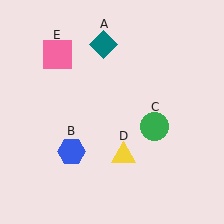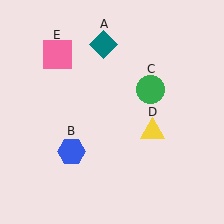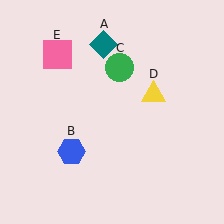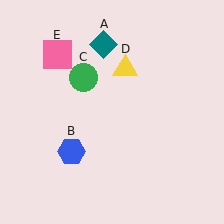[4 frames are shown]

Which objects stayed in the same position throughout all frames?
Teal diamond (object A) and blue hexagon (object B) and pink square (object E) remained stationary.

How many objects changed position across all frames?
2 objects changed position: green circle (object C), yellow triangle (object D).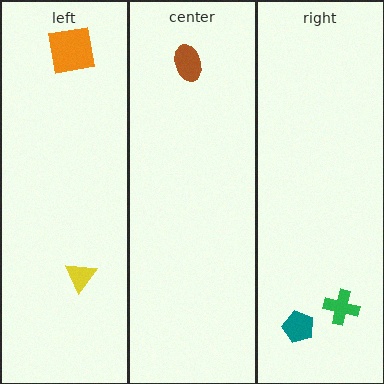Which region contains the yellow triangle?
The left region.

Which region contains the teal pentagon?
The right region.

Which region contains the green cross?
The right region.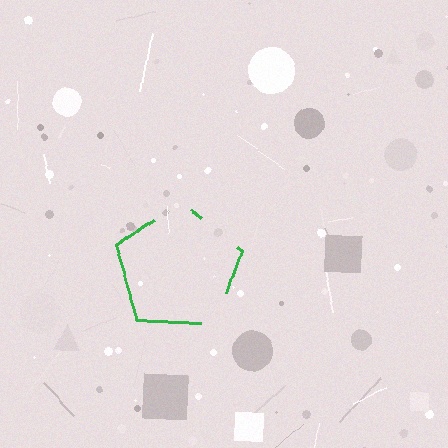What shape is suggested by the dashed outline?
The dashed outline suggests a pentagon.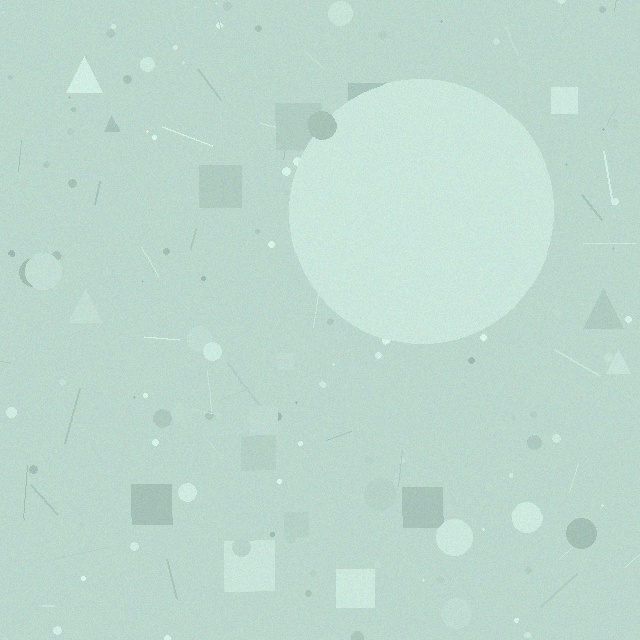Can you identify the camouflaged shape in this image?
The camouflaged shape is a circle.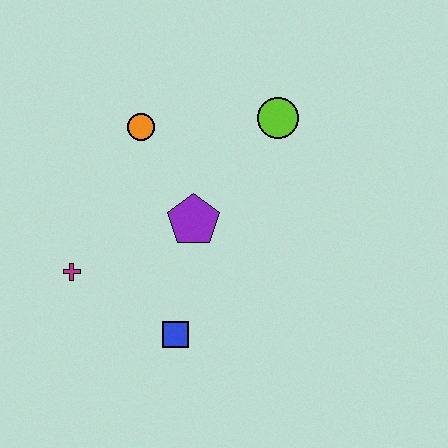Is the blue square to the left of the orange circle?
No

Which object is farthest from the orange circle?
The blue square is farthest from the orange circle.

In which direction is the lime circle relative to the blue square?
The lime circle is above the blue square.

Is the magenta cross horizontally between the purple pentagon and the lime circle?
No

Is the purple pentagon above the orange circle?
No